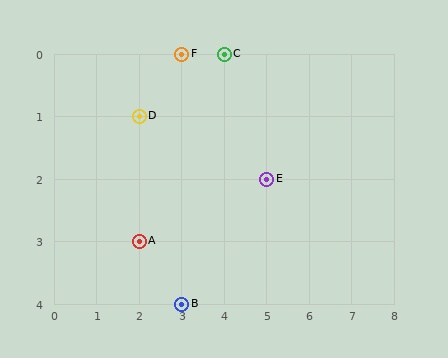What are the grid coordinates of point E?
Point E is at grid coordinates (5, 2).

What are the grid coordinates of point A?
Point A is at grid coordinates (2, 3).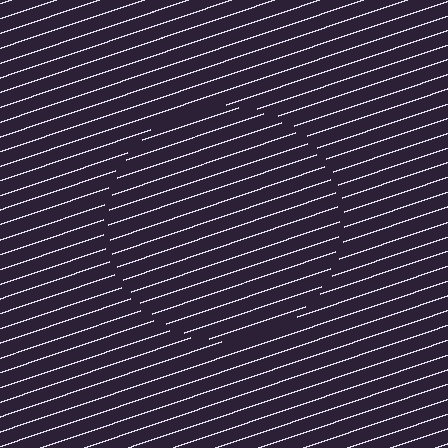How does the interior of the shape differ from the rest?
The interior of the shape contains the same grating, shifted by half a period — the contour is defined by the phase discontinuity where line-ends from the inner and outer gratings abut.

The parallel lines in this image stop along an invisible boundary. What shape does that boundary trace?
An illusory circle. The interior of the shape contains the same grating, shifted by half a period — the contour is defined by the phase discontinuity where line-ends from the inner and outer gratings abut.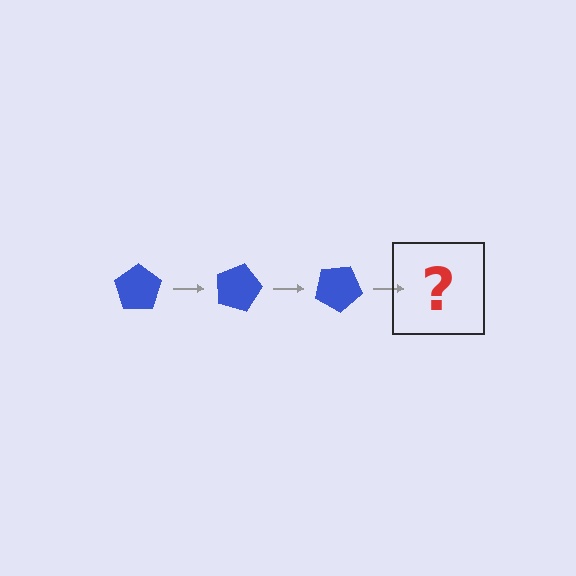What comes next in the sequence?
The next element should be a blue pentagon rotated 45 degrees.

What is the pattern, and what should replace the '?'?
The pattern is that the pentagon rotates 15 degrees each step. The '?' should be a blue pentagon rotated 45 degrees.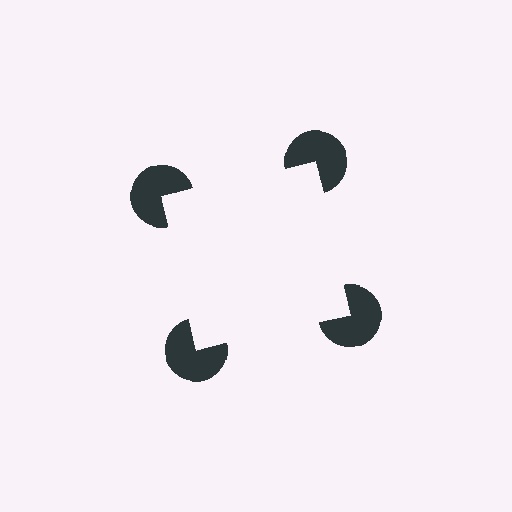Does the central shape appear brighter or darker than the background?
It typically appears slightly brighter than the background, even though no actual brightness change is drawn.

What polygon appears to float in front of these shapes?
An illusory square — its edges are inferred from the aligned wedge cuts in the pac-man discs, not physically drawn.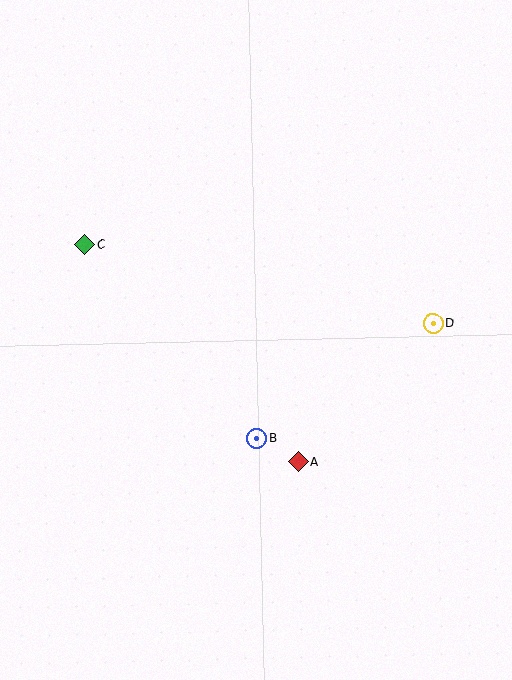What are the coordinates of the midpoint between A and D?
The midpoint between A and D is at (365, 393).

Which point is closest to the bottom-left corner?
Point B is closest to the bottom-left corner.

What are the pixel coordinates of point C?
Point C is at (85, 245).